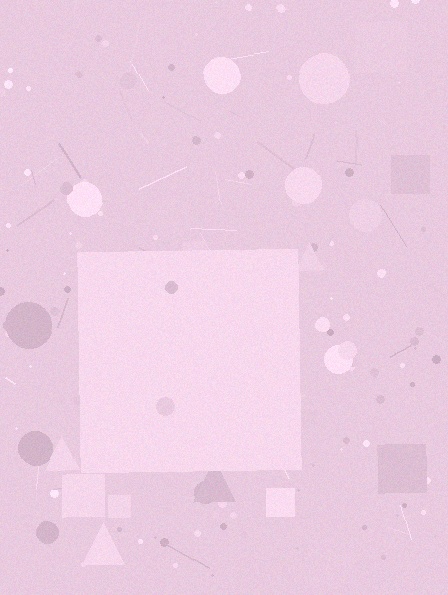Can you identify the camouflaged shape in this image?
The camouflaged shape is a square.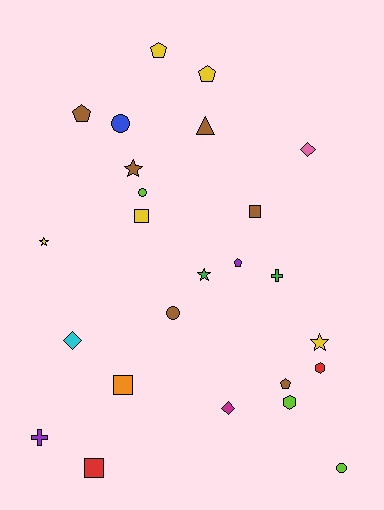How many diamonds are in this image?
There are 3 diamonds.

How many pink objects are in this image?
There is 1 pink object.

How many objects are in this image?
There are 25 objects.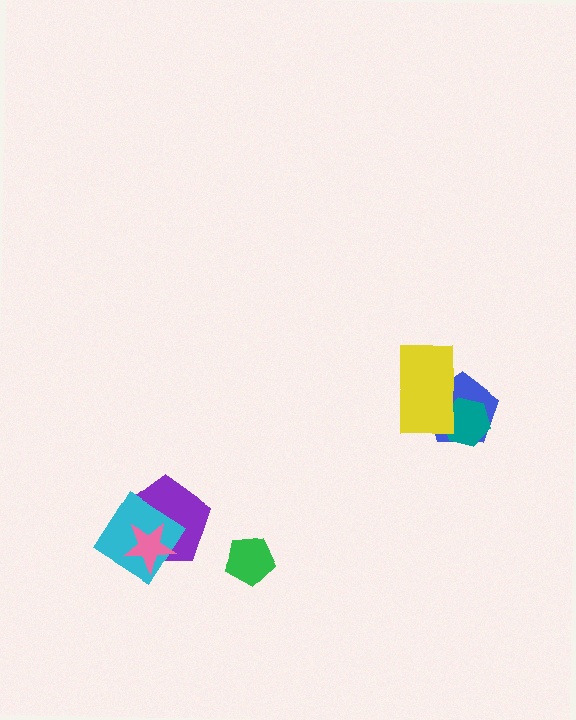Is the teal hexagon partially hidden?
Yes, it is partially covered by another shape.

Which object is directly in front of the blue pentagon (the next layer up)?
The teal hexagon is directly in front of the blue pentagon.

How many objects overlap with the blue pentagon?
2 objects overlap with the blue pentagon.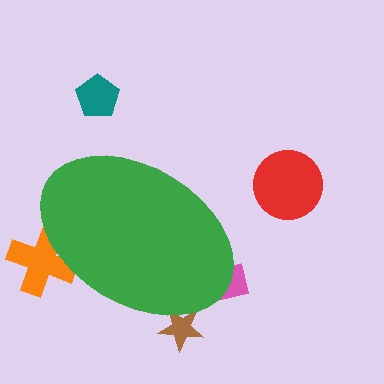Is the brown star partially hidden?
Yes, the brown star is partially hidden behind the green ellipse.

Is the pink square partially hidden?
Yes, the pink square is partially hidden behind the green ellipse.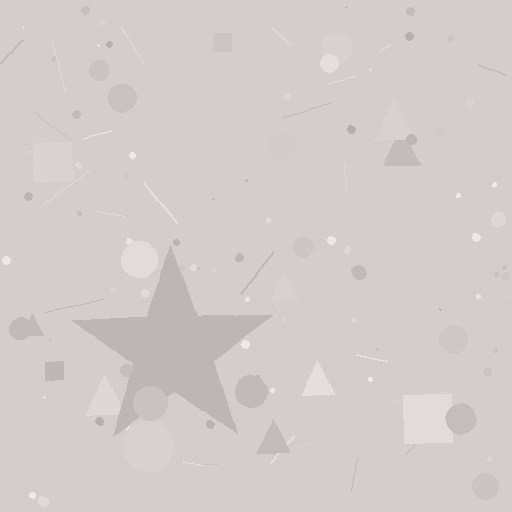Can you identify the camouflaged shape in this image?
The camouflaged shape is a star.